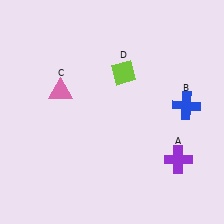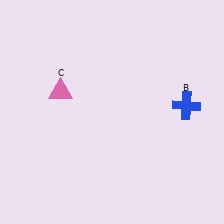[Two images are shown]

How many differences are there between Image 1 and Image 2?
There are 2 differences between the two images.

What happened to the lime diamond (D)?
The lime diamond (D) was removed in Image 2. It was in the top-right area of Image 1.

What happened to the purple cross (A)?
The purple cross (A) was removed in Image 2. It was in the bottom-right area of Image 1.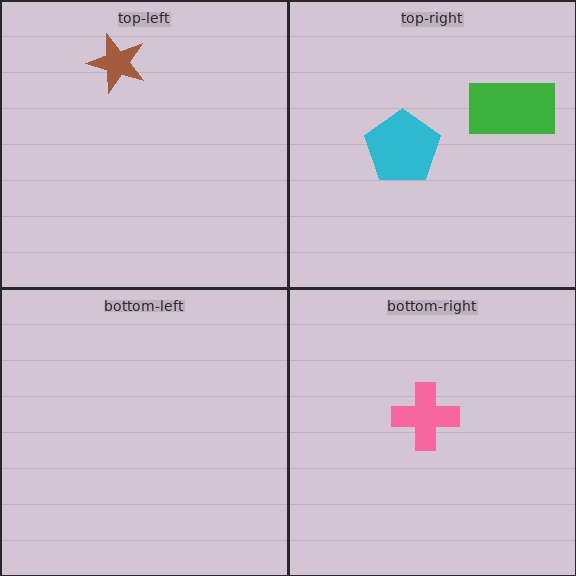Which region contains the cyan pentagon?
The top-right region.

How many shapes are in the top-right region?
2.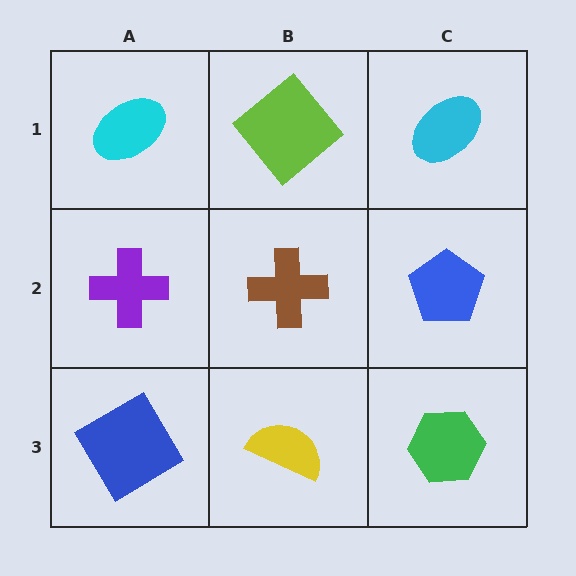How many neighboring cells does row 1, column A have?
2.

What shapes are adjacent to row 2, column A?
A cyan ellipse (row 1, column A), a blue diamond (row 3, column A), a brown cross (row 2, column B).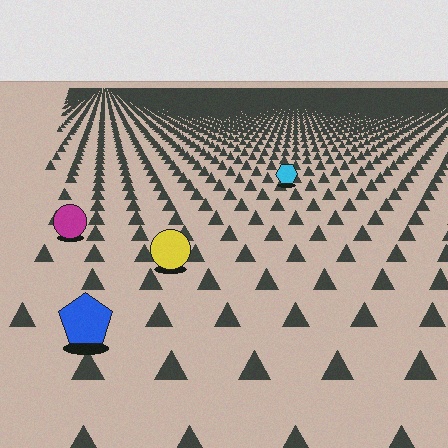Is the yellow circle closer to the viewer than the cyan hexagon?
Yes. The yellow circle is closer — you can tell from the texture gradient: the ground texture is coarser near it.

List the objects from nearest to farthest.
From nearest to farthest: the blue pentagon, the yellow circle, the magenta circle, the cyan hexagon.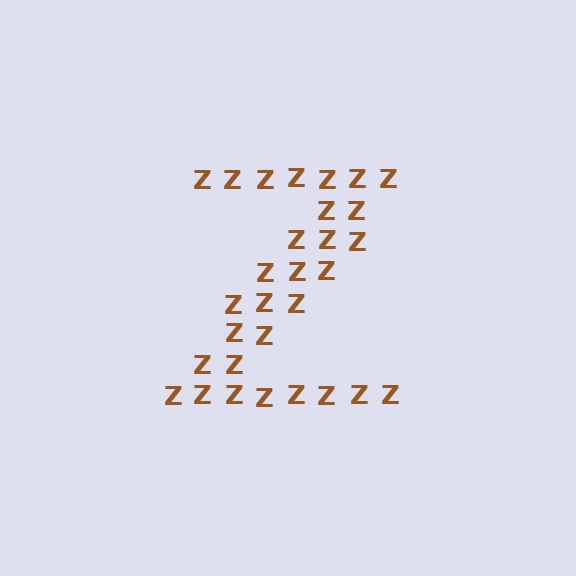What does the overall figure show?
The overall figure shows the letter Z.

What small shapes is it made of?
It is made of small letter Z's.